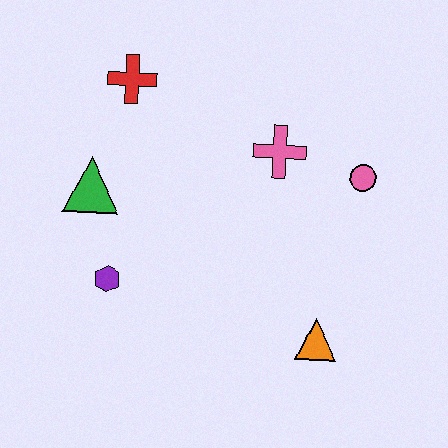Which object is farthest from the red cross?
The orange triangle is farthest from the red cross.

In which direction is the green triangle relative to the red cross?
The green triangle is below the red cross.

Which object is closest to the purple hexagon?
The green triangle is closest to the purple hexagon.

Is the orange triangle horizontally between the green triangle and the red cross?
No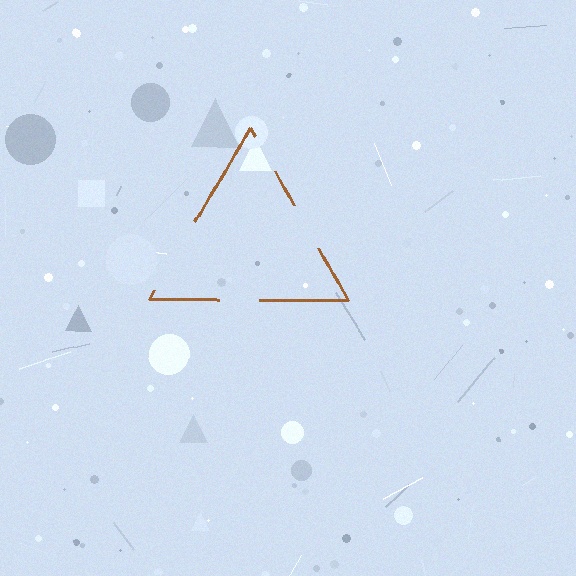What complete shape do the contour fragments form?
The contour fragments form a triangle.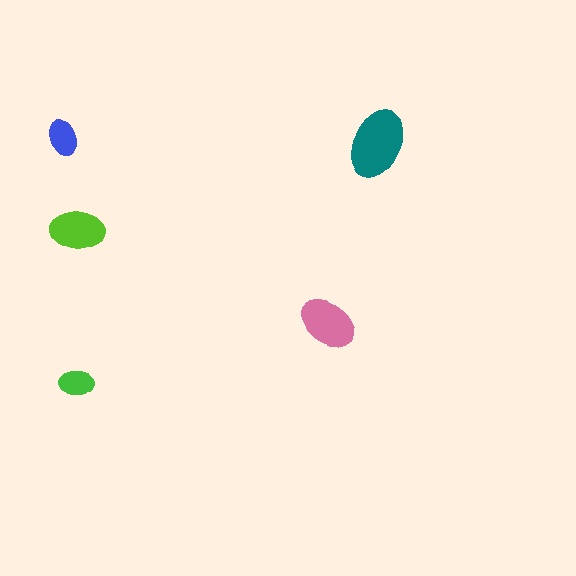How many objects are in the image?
There are 5 objects in the image.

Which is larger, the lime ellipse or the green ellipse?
The lime one.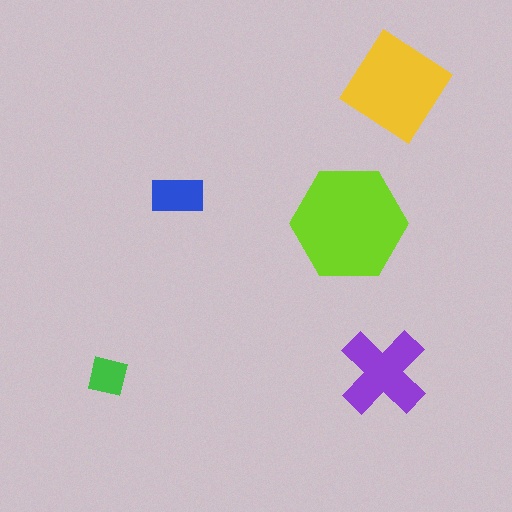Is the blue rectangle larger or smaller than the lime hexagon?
Smaller.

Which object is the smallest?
The green square.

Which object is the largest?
The lime hexagon.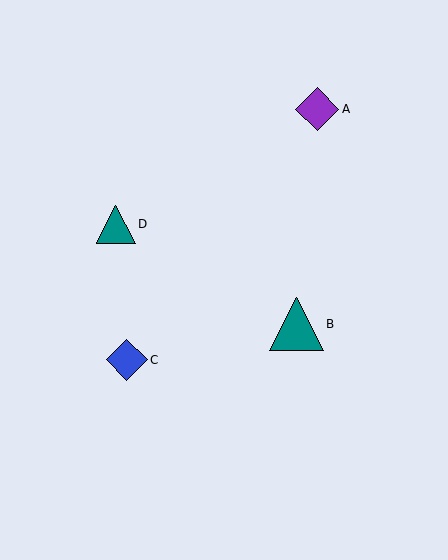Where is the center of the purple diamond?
The center of the purple diamond is at (317, 109).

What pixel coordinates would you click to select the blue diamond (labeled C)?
Click at (127, 360) to select the blue diamond C.